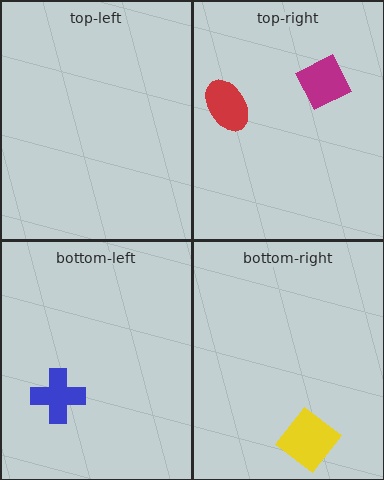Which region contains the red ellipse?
The top-right region.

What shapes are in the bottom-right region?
The yellow diamond.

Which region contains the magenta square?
The top-right region.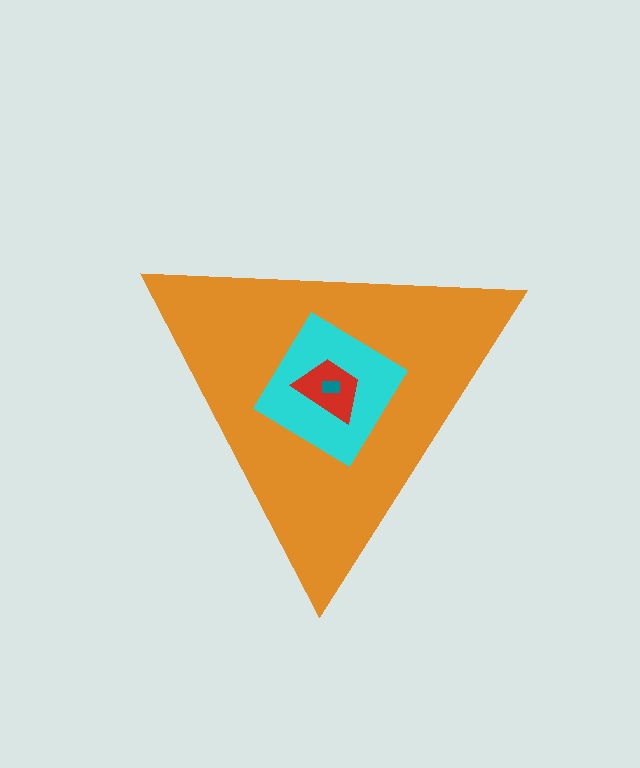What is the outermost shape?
The orange triangle.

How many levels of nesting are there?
4.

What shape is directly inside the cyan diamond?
The red trapezoid.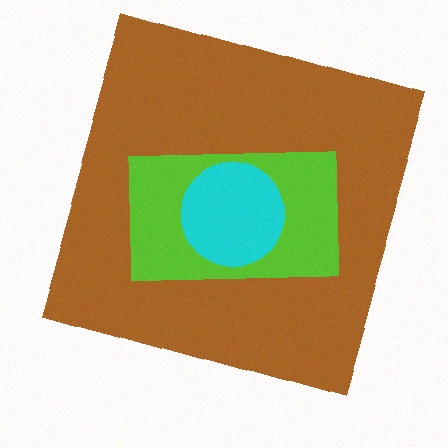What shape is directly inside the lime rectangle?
The cyan circle.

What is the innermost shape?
The cyan circle.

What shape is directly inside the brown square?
The lime rectangle.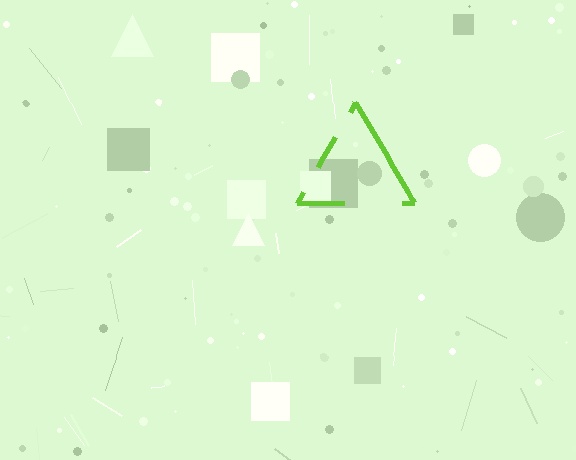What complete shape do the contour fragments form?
The contour fragments form a triangle.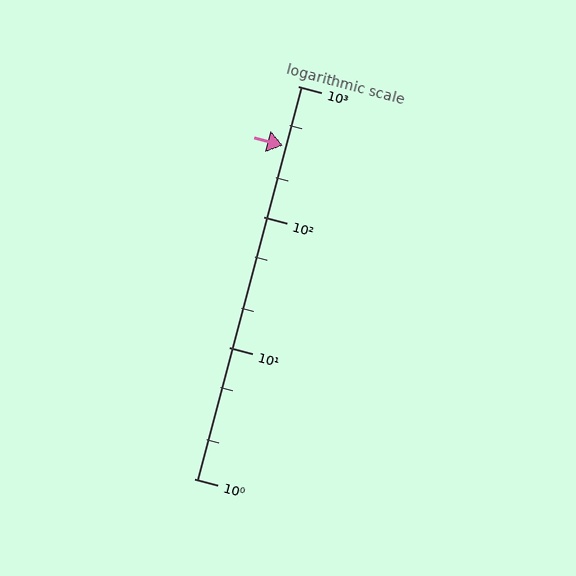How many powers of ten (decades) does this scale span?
The scale spans 3 decades, from 1 to 1000.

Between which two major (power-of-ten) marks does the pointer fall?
The pointer is between 100 and 1000.